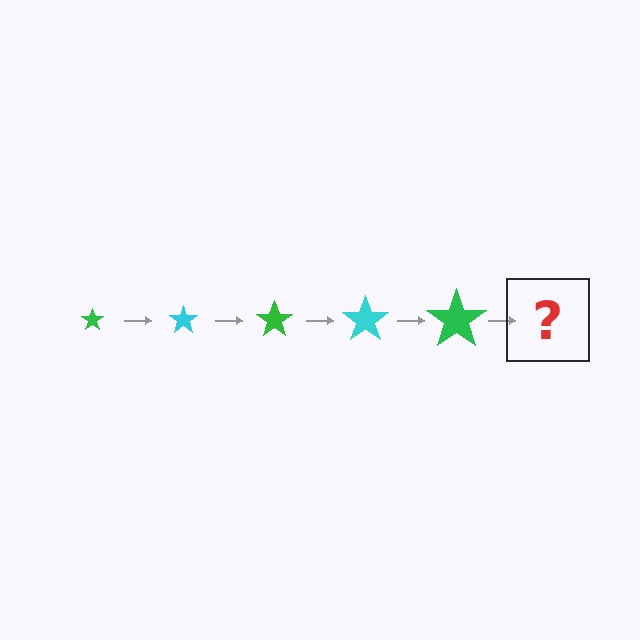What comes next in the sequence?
The next element should be a cyan star, larger than the previous one.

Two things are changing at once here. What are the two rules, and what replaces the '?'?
The two rules are that the star grows larger each step and the color cycles through green and cyan. The '?' should be a cyan star, larger than the previous one.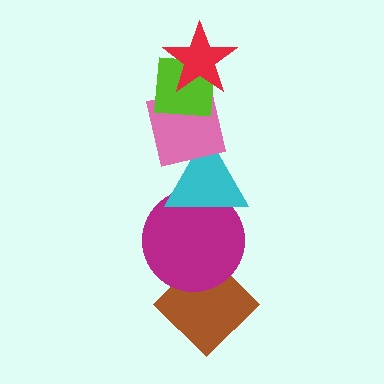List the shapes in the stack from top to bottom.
From top to bottom: the red star, the lime square, the pink square, the cyan triangle, the magenta circle, the brown diamond.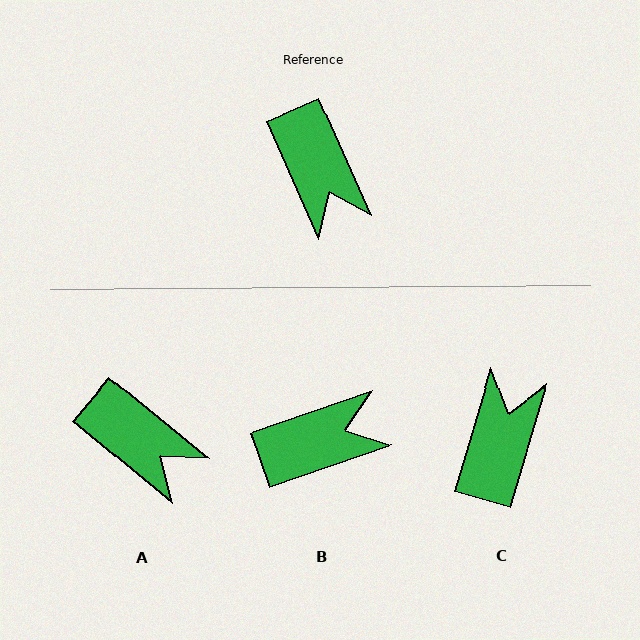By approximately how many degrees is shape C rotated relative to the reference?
Approximately 139 degrees counter-clockwise.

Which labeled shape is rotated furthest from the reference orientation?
C, about 139 degrees away.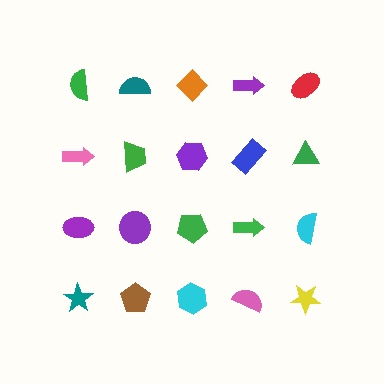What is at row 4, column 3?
A cyan hexagon.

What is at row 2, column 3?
A purple hexagon.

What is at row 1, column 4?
A purple arrow.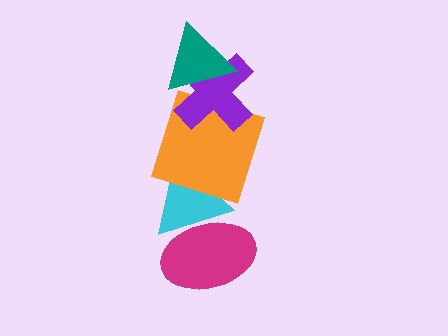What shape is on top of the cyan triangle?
The orange square is on top of the cyan triangle.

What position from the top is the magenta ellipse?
The magenta ellipse is 5th from the top.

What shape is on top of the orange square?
The purple cross is on top of the orange square.